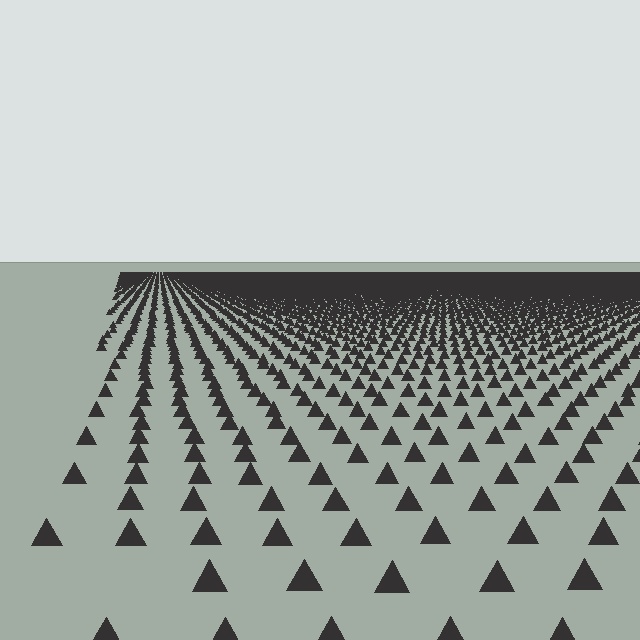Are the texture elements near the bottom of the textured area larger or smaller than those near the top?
Larger. Near the bottom, elements are closer to the viewer and appear at a bigger on-screen size.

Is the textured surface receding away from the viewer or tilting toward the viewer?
The surface is receding away from the viewer. Texture elements get smaller and denser toward the top.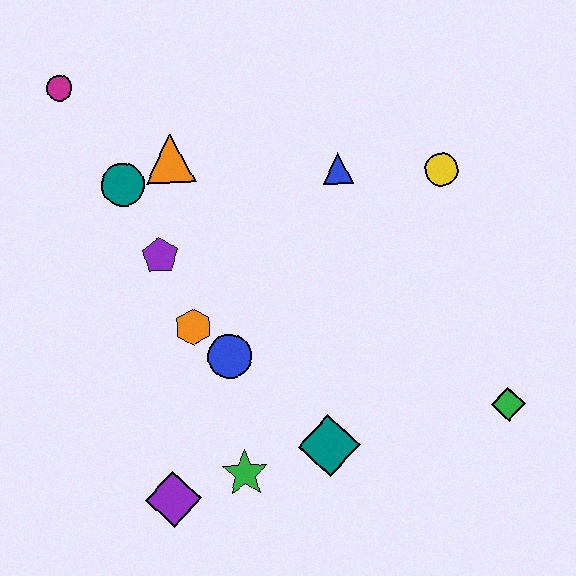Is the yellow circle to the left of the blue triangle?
No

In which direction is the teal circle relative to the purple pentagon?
The teal circle is above the purple pentagon.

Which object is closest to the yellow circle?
The blue triangle is closest to the yellow circle.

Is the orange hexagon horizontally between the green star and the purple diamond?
Yes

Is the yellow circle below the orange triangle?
Yes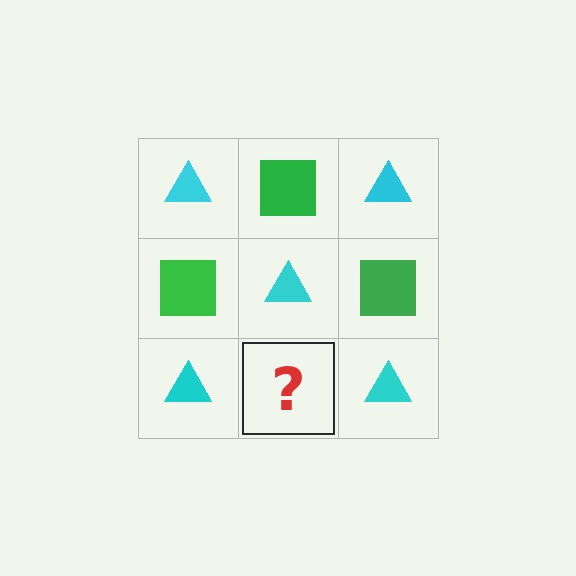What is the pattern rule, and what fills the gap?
The rule is that it alternates cyan triangle and green square in a checkerboard pattern. The gap should be filled with a green square.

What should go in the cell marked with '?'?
The missing cell should contain a green square.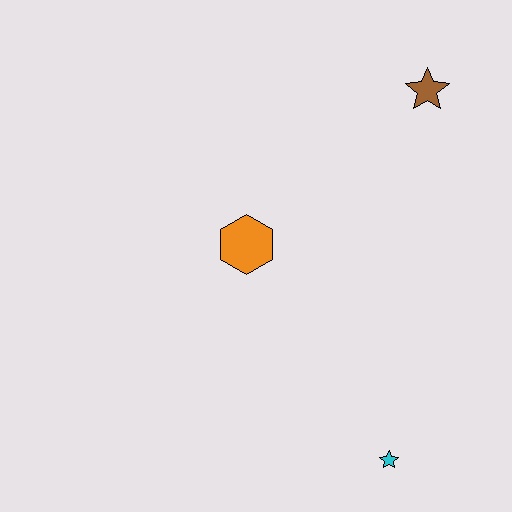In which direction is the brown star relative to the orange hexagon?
The brown star is to the right of the orange hexagon.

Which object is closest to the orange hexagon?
The brown star is closest to the orange hexagon.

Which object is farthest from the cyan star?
The brown star is farthest from the cyan star.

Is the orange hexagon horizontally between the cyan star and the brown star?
No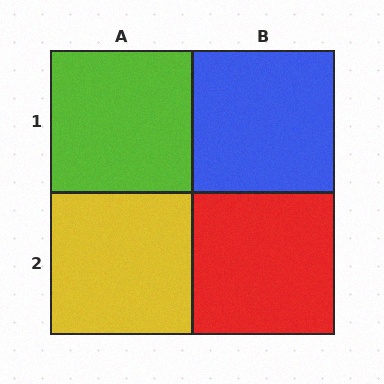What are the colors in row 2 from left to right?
Yellow, red.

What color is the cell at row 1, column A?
Lime.